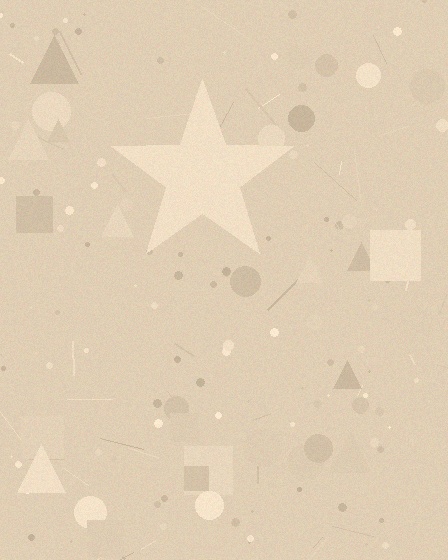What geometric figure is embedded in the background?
A star is embedded in the background.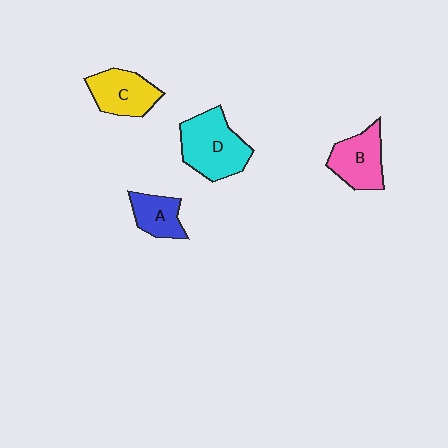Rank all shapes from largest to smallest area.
From largest to smallest: D (cyan), B (pink), C (yellow), A (blue).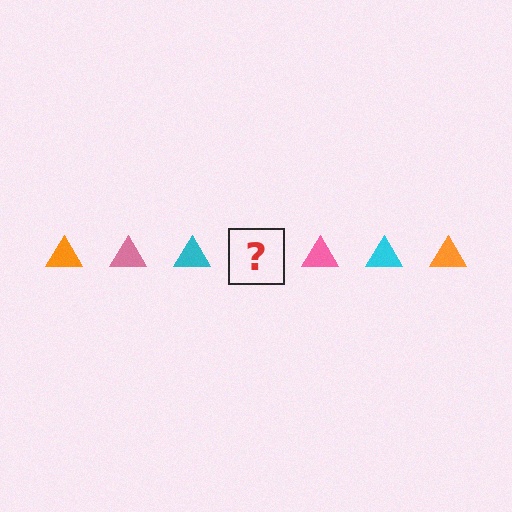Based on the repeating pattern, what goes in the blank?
The blank should be an orange triangle.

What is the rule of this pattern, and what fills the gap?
The rule is that the pattern cycles through orange, pink, cyan triangles. The gap should be filled with an orange triangle.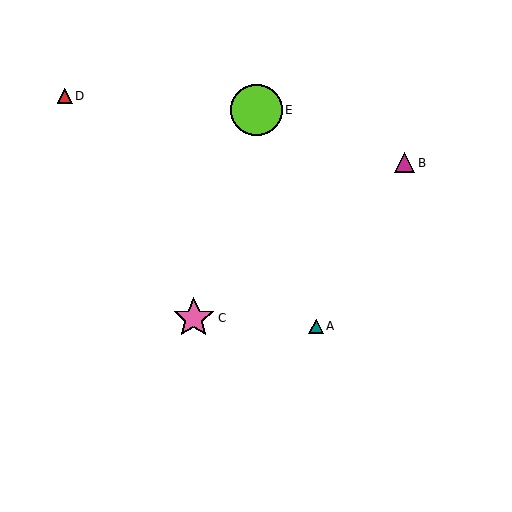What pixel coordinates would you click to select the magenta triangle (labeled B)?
Click at (405, 163) to select the magenta triangle B.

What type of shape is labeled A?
Shape A is a teal triangle.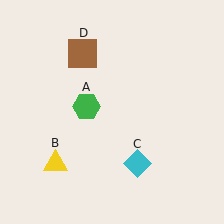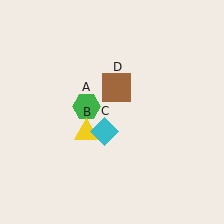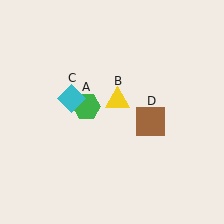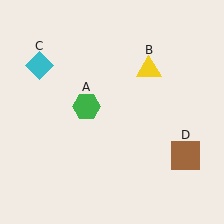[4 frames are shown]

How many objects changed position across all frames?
3 objects changed position: yellow triangle (object B), cyan diamond (object C), brown square (object D).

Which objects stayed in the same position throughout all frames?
Green hexagon (object A) remained stationary.